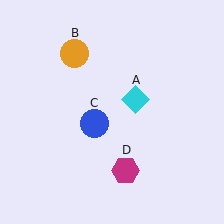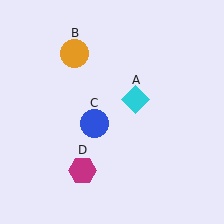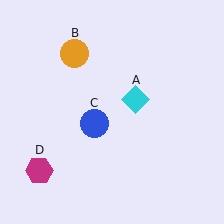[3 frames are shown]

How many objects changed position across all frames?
1 object changed position: magenta hexagon (object D).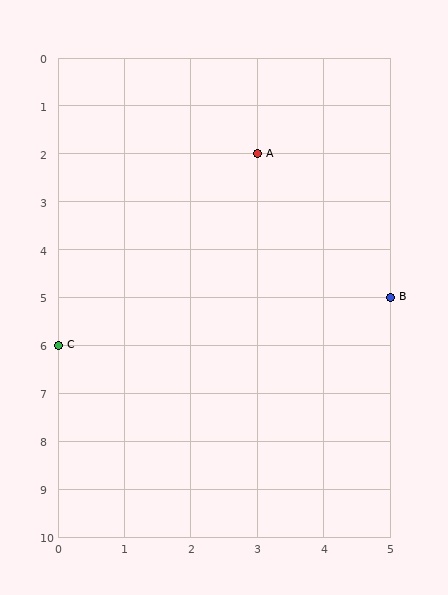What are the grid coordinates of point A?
Point A is at grid coordinates (3, 2).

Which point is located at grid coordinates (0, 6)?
Point C is at (0, 6).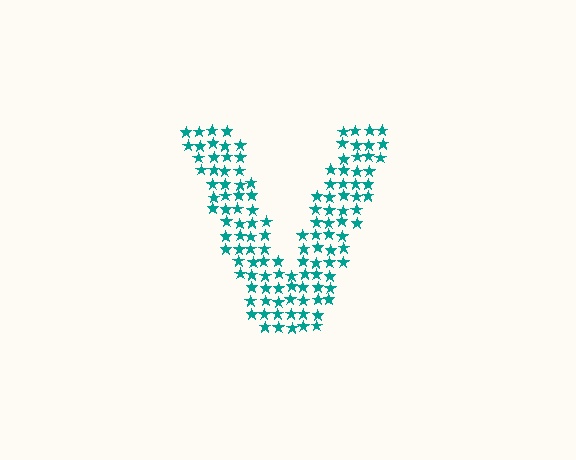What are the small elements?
The small elements are stars.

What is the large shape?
The large shape is the letter V.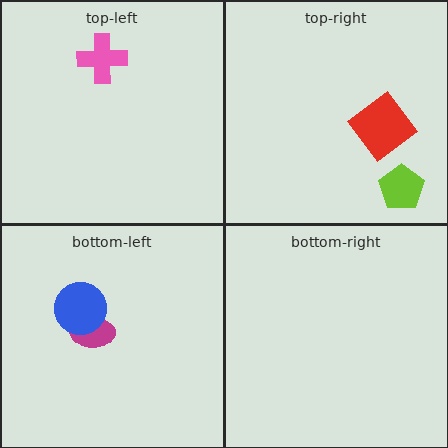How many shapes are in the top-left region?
1.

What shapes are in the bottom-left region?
The magenta ellipse, the blue circle.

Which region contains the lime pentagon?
The top-right region.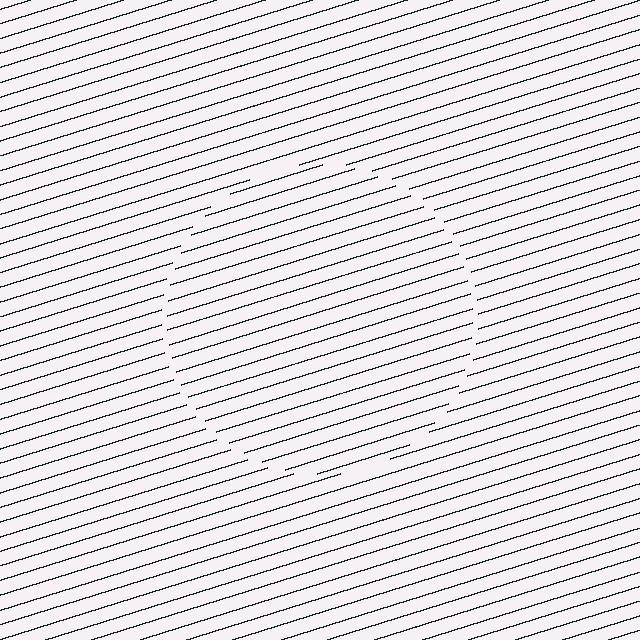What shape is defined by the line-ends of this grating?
An illusory circle. The interior of the shape contains the same grating, shifted by half a period — the contour is defined by the phase discontinuity where line-ends from the inner and outer gratings abut.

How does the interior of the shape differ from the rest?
The interior of the shape contains the same grating, shifted by half a period — the contour is defined by the phase discontinuity where line-ends from the inner and outer gratings abut.